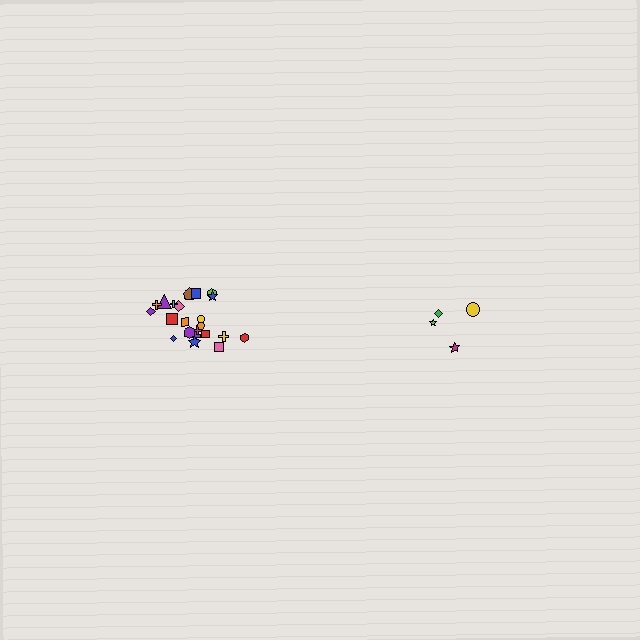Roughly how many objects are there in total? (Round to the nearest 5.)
Roughly 25 objects in total.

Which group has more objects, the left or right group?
The left group.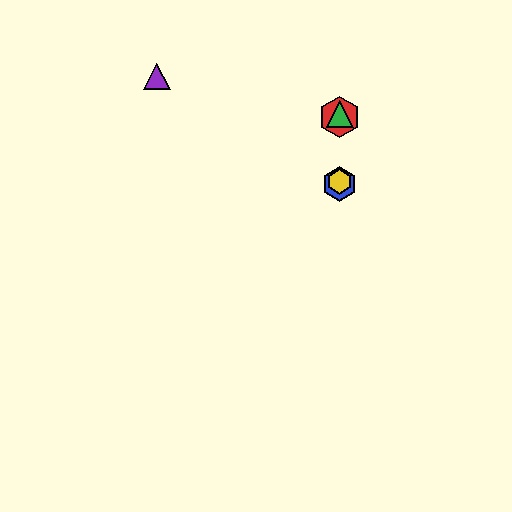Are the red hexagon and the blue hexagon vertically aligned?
Yes, both are at x≈340.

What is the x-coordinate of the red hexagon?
The red hexagon is at x≈340.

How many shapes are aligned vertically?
4 shapes (the red hexagon, the blue hexagon, the green triangle, the yellow hexagon) are aligned vertically.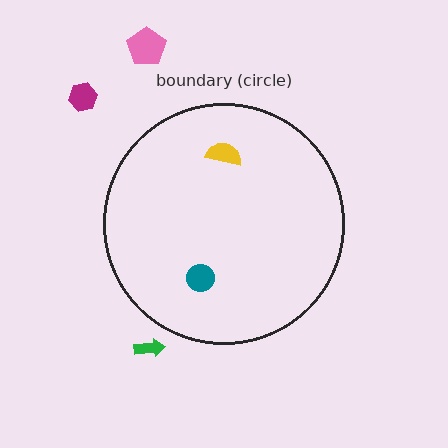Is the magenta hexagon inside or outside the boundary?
Outside.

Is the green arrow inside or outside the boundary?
Outside.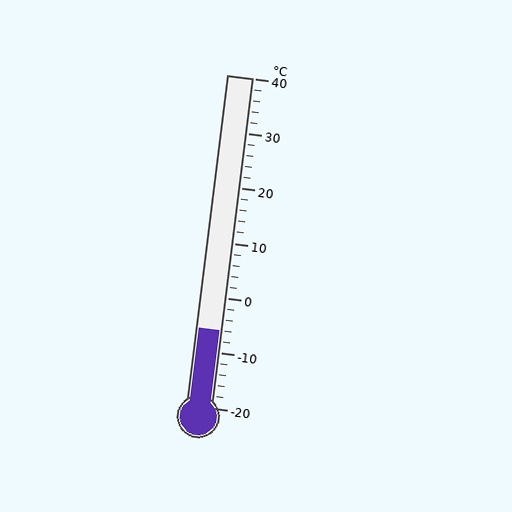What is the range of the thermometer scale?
The thermometer scale ranges from -20°C to 40°C.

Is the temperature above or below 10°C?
The temperature is below 10°C.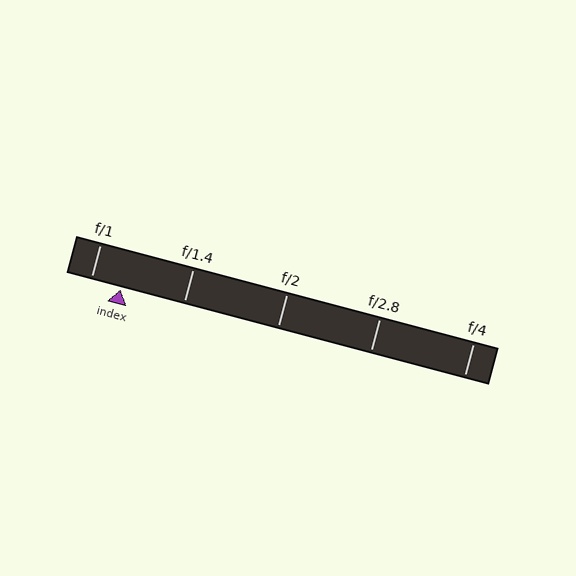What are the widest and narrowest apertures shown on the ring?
The widest aperture shown is f/1 and the narrowest is f/4.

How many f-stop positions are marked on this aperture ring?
There are 5 f-stop positions marked.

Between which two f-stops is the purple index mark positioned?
The index mark is between f/1 and f/1.4.